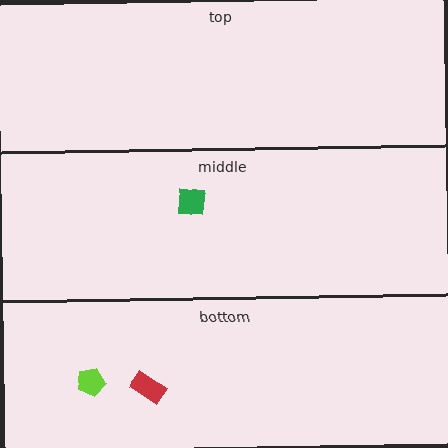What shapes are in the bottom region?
The red rectangle, the lime pentagon.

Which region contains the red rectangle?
The bottom region.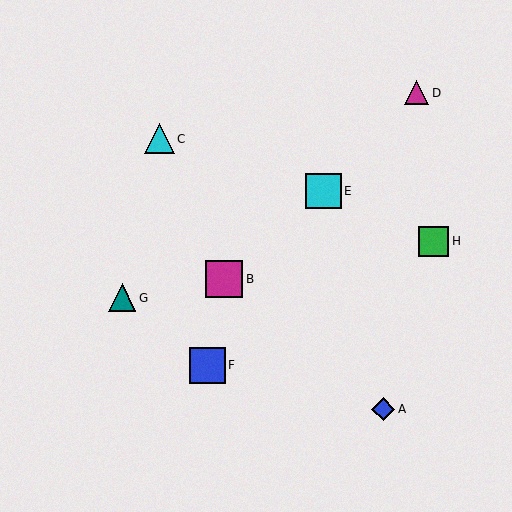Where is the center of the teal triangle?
The center of the teal triangle is at (122, 298).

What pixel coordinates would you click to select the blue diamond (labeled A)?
Click at (383, 409) to select the blue diamond A.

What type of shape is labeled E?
Shape E is a cyan square.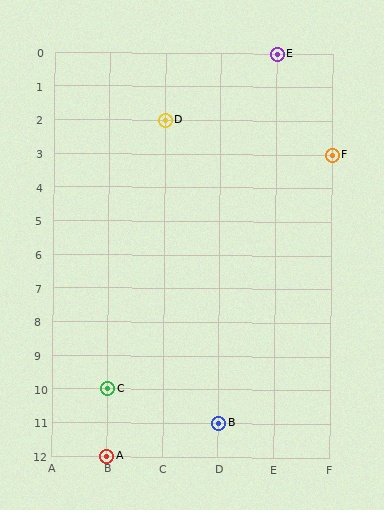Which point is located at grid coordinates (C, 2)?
Point D is at (C, 2).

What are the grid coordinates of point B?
Point B is at grid coordinates (D, 11).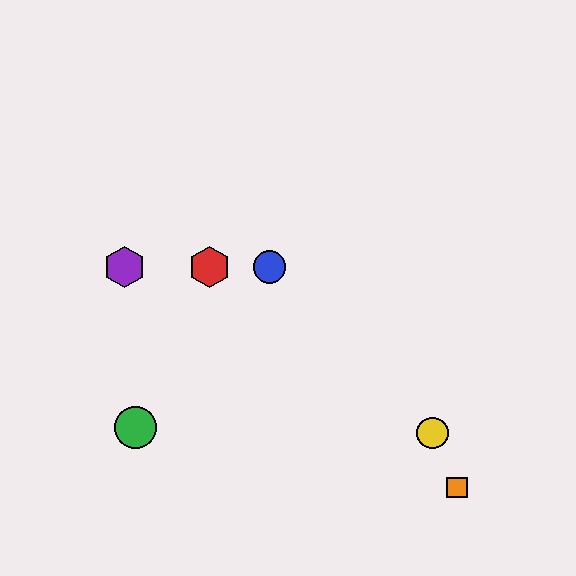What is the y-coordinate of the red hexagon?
The red hexagon is at y≈267.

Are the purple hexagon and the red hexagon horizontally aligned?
Yes, both are at y≈267.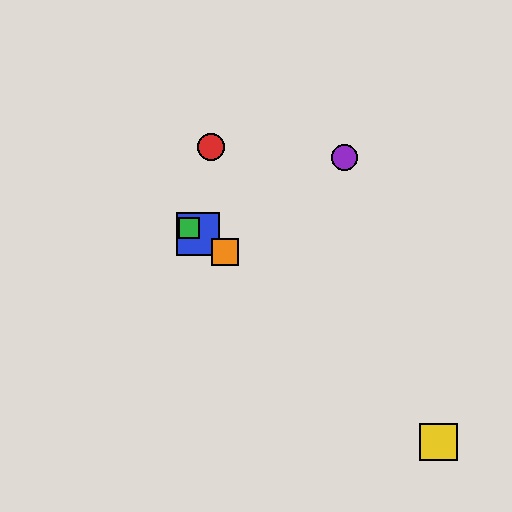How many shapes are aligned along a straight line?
3 shapes (the blue square, the green square, the orange square) are aligned along a straight line.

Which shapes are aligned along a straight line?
The blue square, the green square, the orange square are aligned along a straight line.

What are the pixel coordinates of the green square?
The green square is at (189, 228).